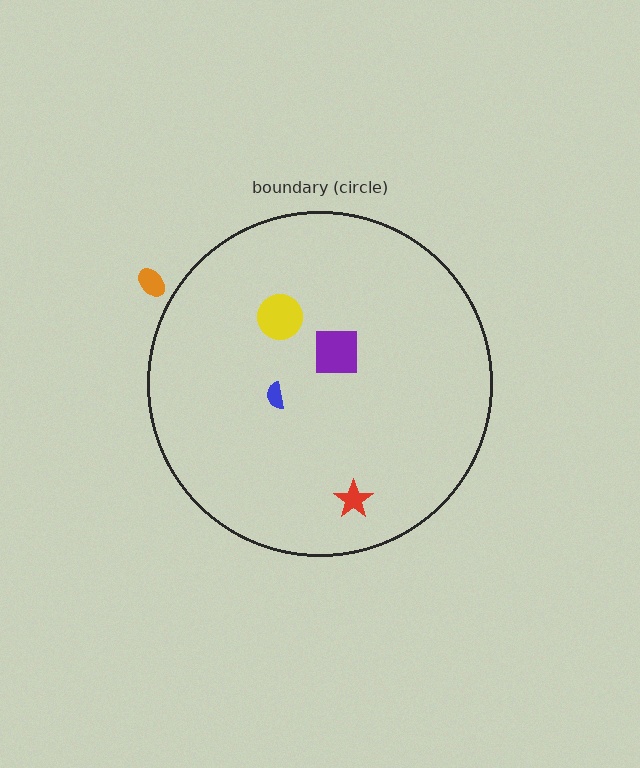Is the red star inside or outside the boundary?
Inside.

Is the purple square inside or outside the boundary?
Inside.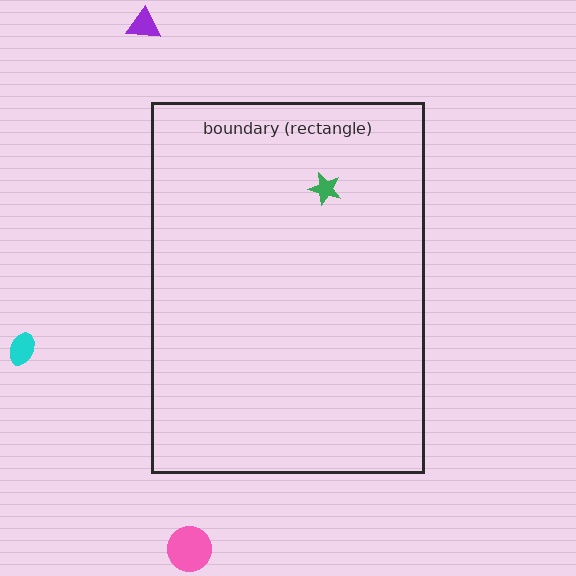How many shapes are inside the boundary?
1 inside, 3 outside.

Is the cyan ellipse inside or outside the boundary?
Outside.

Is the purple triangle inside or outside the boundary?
Outside.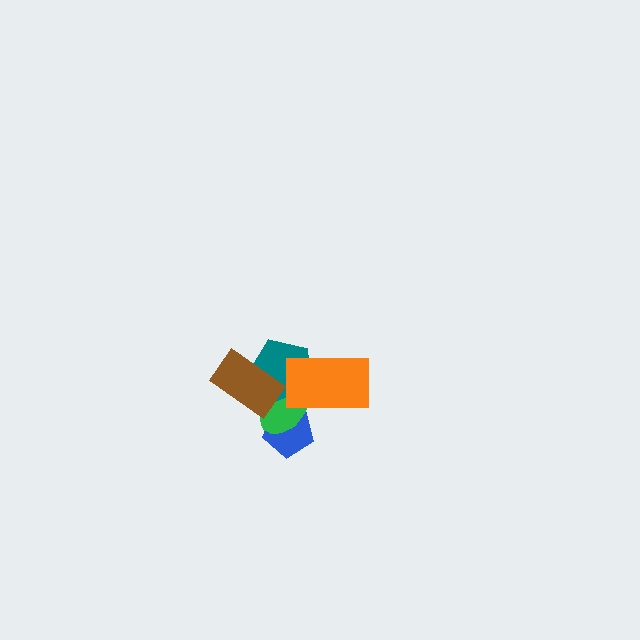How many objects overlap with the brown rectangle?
2 objects overlap with the brown rectangle.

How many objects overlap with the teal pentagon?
3 objects overlap with the teal pentagon.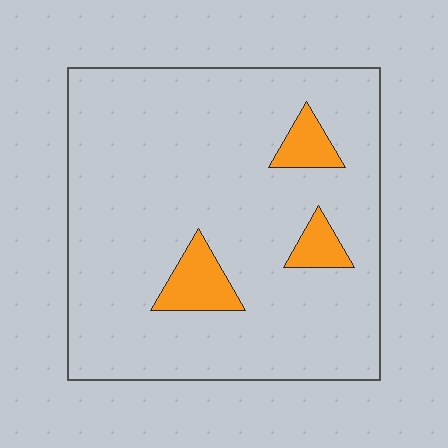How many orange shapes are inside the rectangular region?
3.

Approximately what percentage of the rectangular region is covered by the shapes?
Approximately 10%.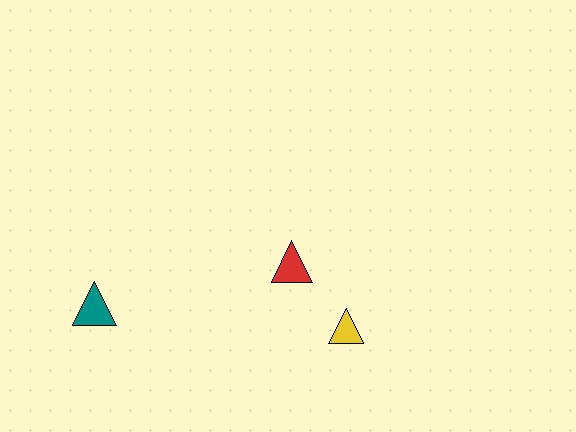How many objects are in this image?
There are 3 objects.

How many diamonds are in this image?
There are no diamonds.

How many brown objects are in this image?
There are no brown objects.